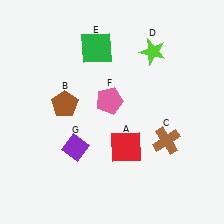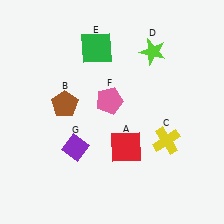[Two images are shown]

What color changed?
The cross (C) changed from brown in Image 1 to yellow in Image 2.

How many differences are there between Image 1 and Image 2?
There is 1 difference between the two images.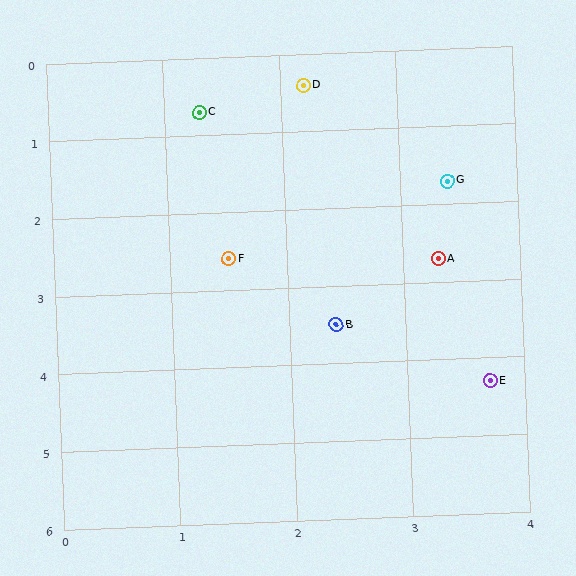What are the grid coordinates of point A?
Point A is at approximately (3.3, 2.7).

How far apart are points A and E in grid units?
Points A and E are about 1.6 grid units apart.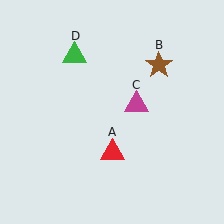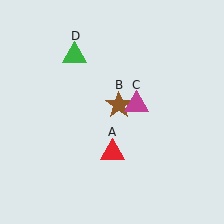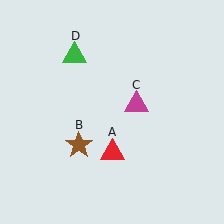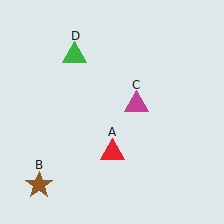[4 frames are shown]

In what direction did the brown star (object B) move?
The brown star (object B) moved down and to the left.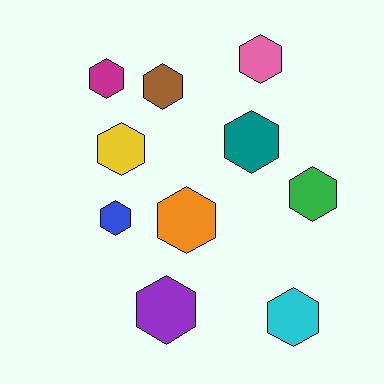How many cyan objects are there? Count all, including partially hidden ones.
There is 1 cyan object.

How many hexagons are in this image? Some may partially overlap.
There are 10 hexagons.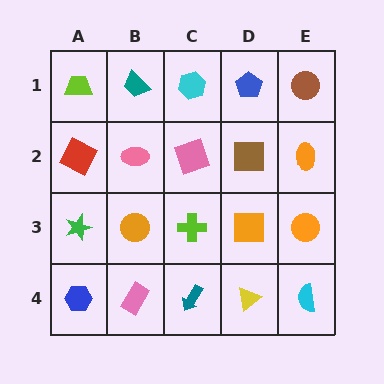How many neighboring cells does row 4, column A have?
2.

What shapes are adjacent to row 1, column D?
A brown square (row 2, column D), a cyan hexagon (row 1, column C), a brown circle (row 1, column E).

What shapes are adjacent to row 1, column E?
An orange ellipse (row 2, column E), a blue pentagon (row 1, column D).